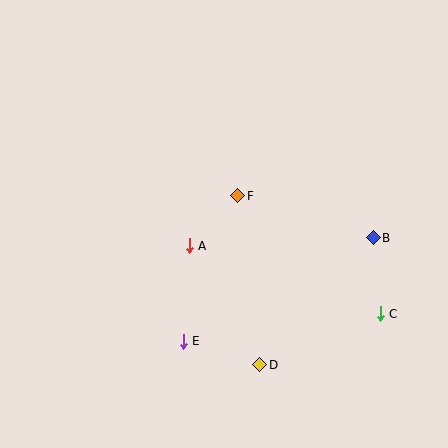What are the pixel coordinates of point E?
Point E is at (183, 341).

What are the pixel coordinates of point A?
Point A is at (189, 246).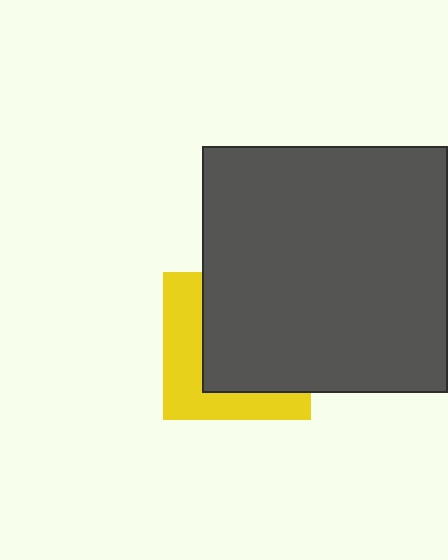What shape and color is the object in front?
The object in front is a dark gray square.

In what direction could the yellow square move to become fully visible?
The yellow square could move toward the lower-left. That would shift it out from behind the dark gray square entirely.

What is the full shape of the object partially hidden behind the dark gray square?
The partially hidden object is a yellow square.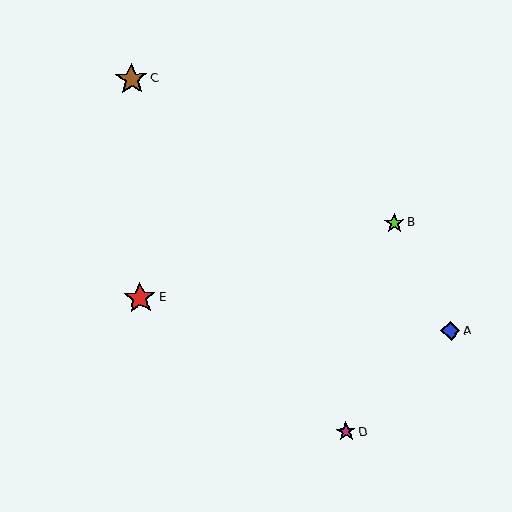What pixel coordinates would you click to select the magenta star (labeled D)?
Click at (346, 432) to select the magenta star D.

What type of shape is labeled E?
Shape E is a red star.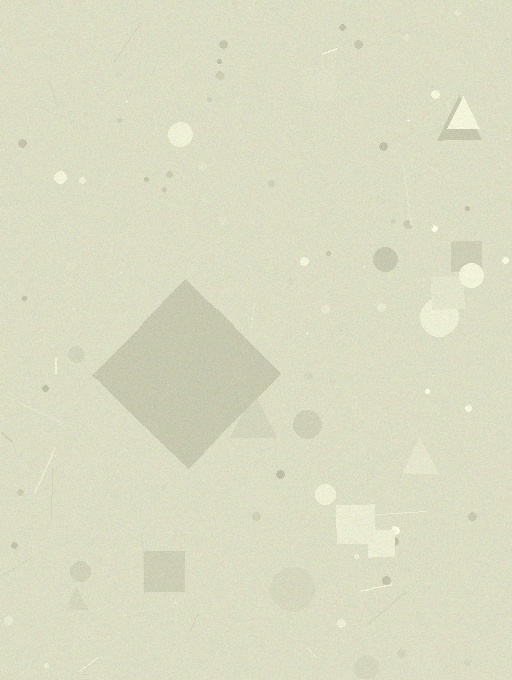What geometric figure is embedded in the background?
A diamond is embedded in the background.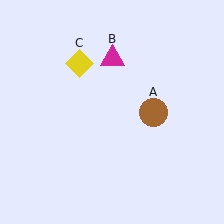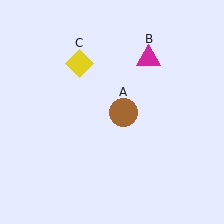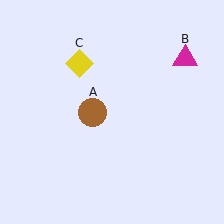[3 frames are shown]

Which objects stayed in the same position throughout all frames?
Yellow diamond (object C) remained stationary.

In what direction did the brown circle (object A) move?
The brown circle (object A) moved left.